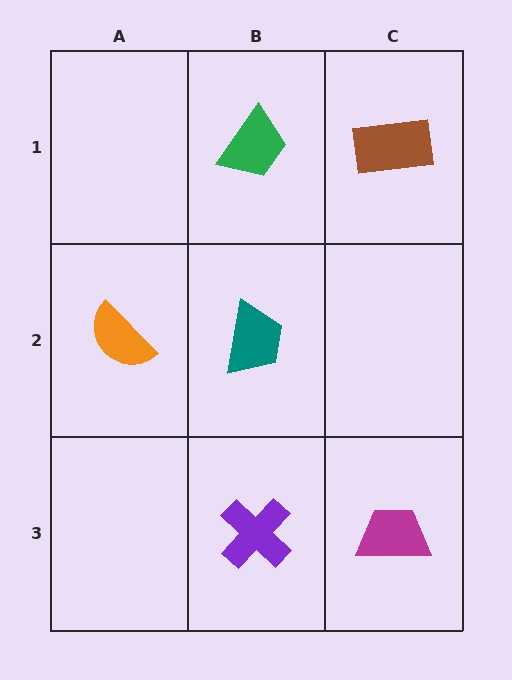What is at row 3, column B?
A purple cross.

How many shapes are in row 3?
2 shapes.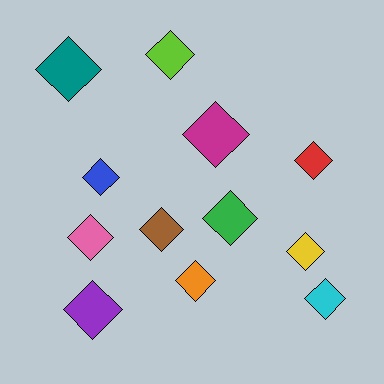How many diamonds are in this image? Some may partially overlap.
There are 12 diamonds.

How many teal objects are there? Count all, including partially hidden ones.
There is 1 teal object.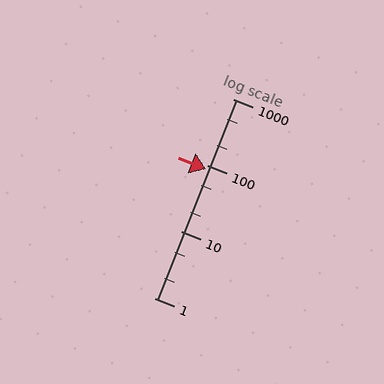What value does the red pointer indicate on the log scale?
The pointer indicates approximately 88.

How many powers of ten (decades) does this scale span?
The scale spans 3 decades, from 1 to 1000.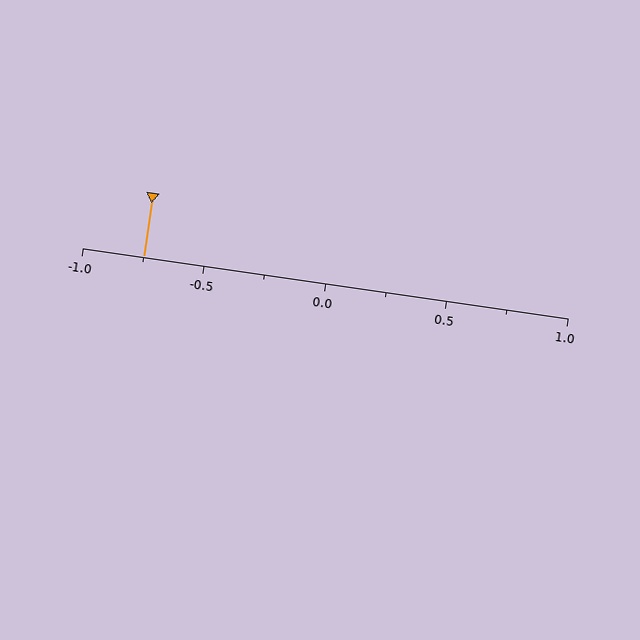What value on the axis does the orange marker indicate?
The marker indicates approximately -0.75.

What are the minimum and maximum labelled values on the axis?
The axis runs from -1.0 to 1.0.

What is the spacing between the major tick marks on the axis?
The major ticks are spaced 0.5 apart.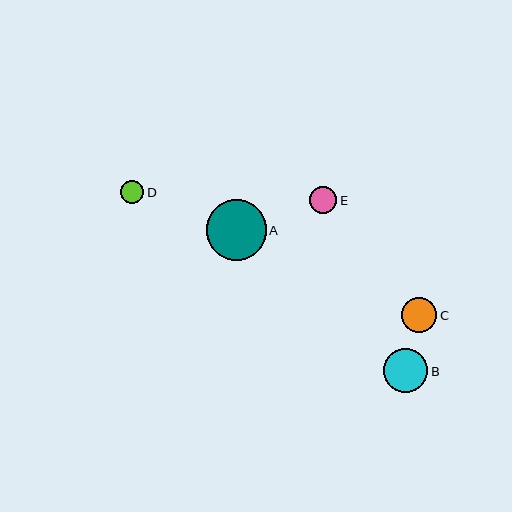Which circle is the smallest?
Circle D is the smallest with a size of approximately 23 pixels.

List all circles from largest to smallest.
From largest to smallest: A, B, C, E, D.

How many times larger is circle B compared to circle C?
Circle B is approximately 1.2 times the size of circle C.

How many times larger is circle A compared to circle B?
Circle A is approximately 1.4 times the size of circle B.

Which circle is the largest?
Circle A is the largest with a size of approximately 60 pixels.